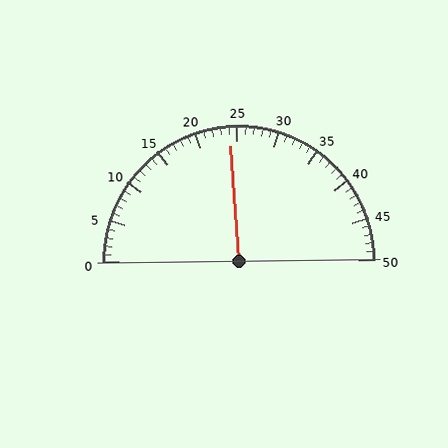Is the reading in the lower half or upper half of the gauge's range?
The reading is in the lower half of the range (0 to 50).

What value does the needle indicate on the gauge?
The needle indicates approximately 24.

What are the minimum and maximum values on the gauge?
The gauge ranges from 0 to 50.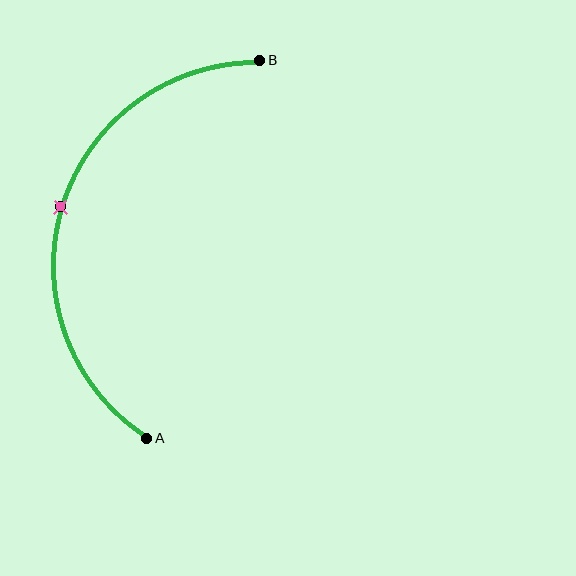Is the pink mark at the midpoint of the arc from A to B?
Yes. The pink mark lies on the arc at equal arc-length from both A and B — it is the arc midpoint.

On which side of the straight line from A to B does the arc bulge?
The arc bulges to the left of the straight line connecting A and B.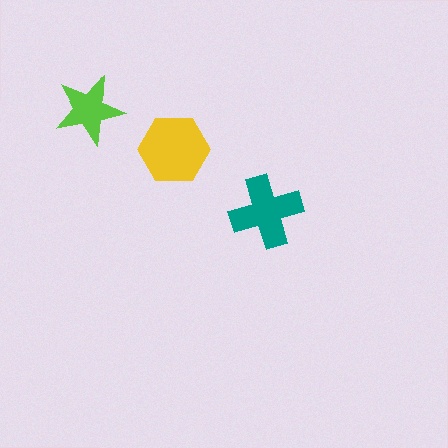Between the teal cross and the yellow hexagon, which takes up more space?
The yellow hexagon.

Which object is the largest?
The yellow hexagon.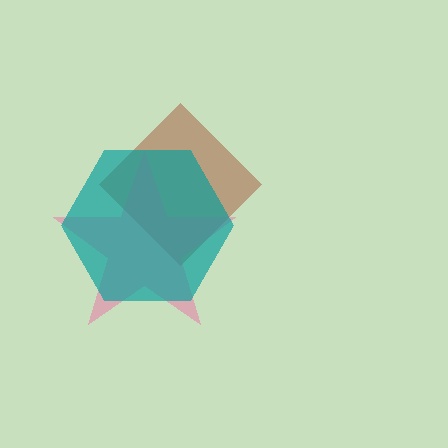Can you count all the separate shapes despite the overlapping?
Yes, there are 3 separate shapes.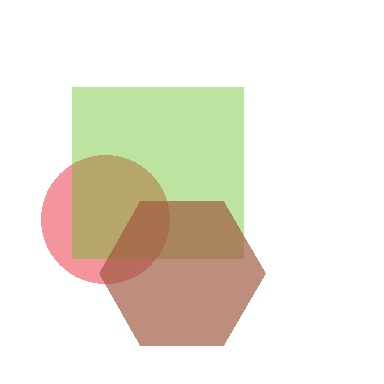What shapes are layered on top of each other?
The layered shapes are: a red circle, a lime square, a brown hexagon.